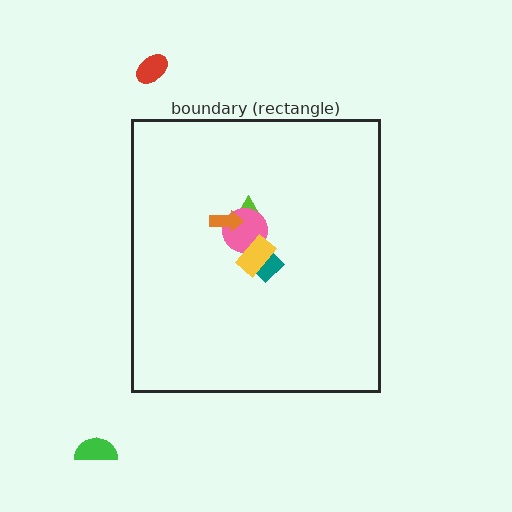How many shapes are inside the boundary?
5 inside, 2 outside.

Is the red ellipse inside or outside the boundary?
Outside.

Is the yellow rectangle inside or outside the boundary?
Inside.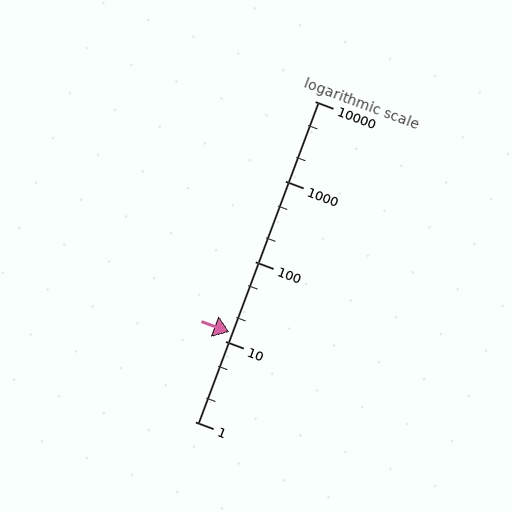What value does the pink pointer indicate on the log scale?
The pointer indicates approximately 13.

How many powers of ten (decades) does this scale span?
The scale spans 4 decades, from 1 to 10000.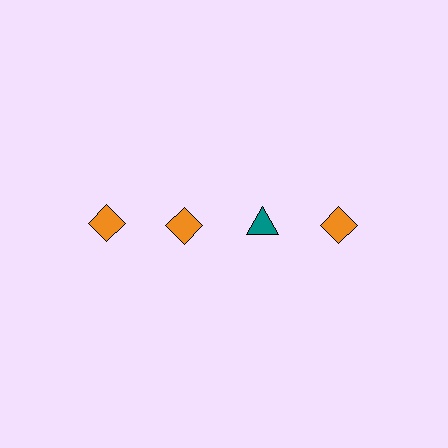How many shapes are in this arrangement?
There are 4 shapes arranged in a grid pattern.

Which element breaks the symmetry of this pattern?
The teal triangle in the top row, center column breaks the symmetry. All other shapes are orange diamonds.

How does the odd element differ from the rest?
It differs in both color (teal instead of orange) and shape (triangle instead of diamond).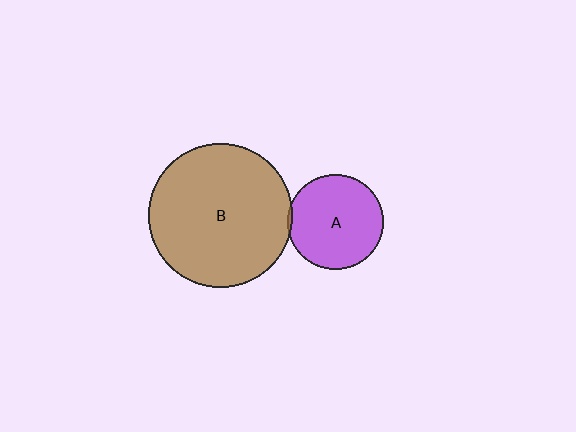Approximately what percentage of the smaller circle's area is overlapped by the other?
Approximately 5%.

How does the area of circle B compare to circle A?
Approximately 2.3 times.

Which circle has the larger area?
Circle B (brown).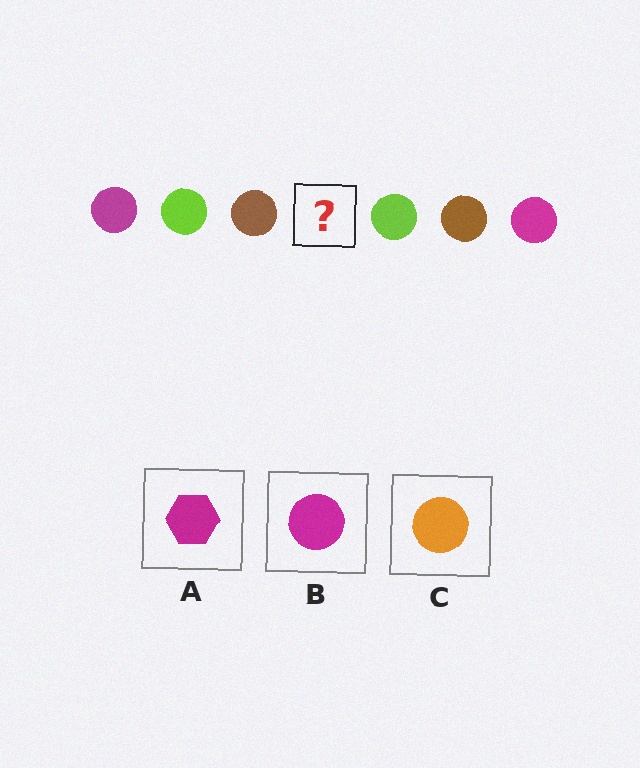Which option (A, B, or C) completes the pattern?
B.